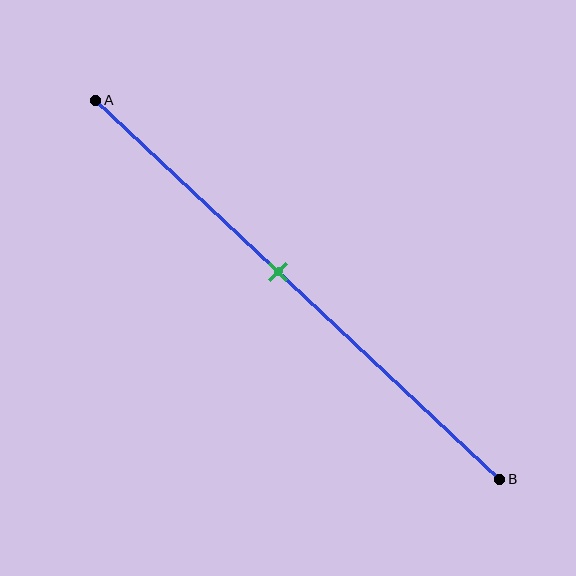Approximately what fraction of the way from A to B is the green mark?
The green mark is approximately 45% of the way from A to B.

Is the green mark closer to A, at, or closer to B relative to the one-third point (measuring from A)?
The green mark is closer to point B than the one-third point of segment AB.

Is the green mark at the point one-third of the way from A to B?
No, the mark is at about 45% from A, not at the 33% one-third point.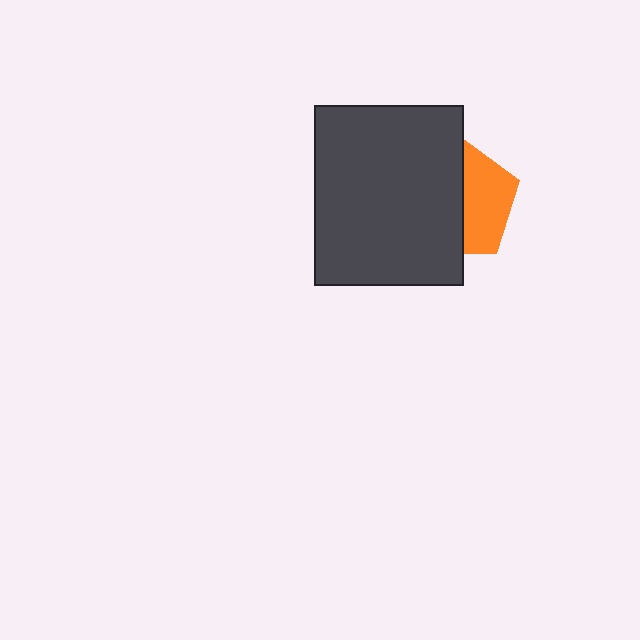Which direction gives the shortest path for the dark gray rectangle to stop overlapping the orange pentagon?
Moving left gives the shortest separation.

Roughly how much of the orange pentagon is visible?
A small part of it is visible (roughly 44%).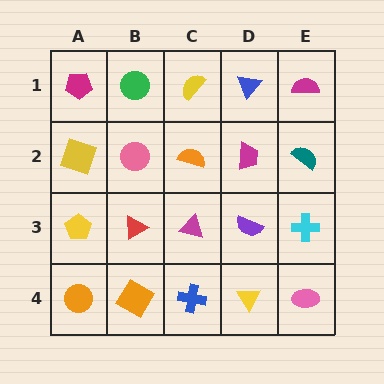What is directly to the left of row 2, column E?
A magenta trapezoid.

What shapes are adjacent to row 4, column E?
A cyan cross (row 3, column E), a yellow triangle (row 4, column D).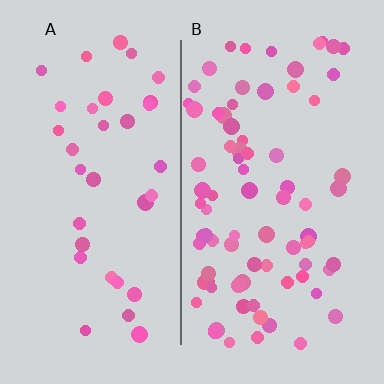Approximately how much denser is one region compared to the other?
Approximately 2.3× — region B over region A.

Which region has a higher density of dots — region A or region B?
B (the right).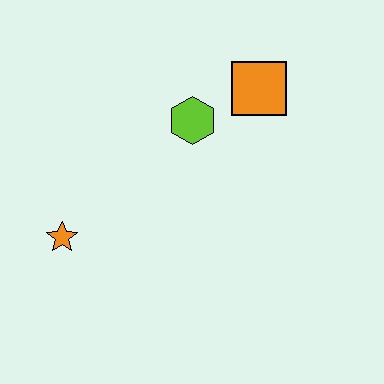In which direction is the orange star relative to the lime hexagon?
The orange star is to the left of the lime hexagon.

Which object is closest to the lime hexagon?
The orange square is closest to the lime hexagon.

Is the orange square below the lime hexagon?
No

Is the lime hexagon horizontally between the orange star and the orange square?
Yes